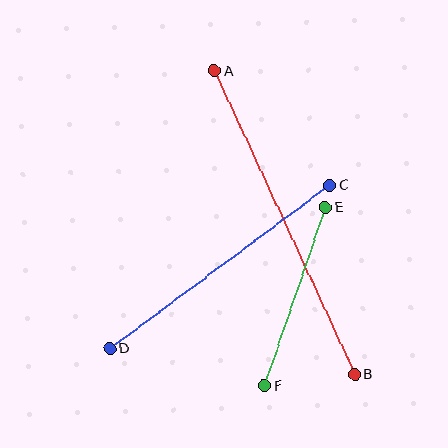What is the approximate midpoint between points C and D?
The midpoint is at approximately (220, 267) pixels.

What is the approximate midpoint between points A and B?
The midpoint is at approximately (285, 223) pixels.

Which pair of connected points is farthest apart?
Points A and B are farthest apart.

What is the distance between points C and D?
The distance is approximately 274 pixels.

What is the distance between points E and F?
The distance is approximately 188 pixels.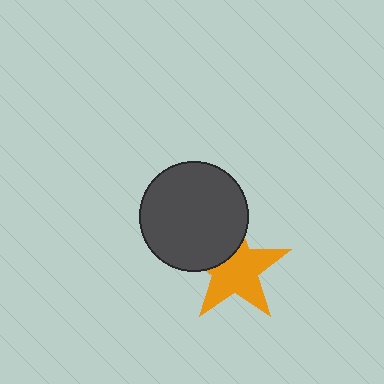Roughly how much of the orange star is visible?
Most of it is visible (roughly 70%).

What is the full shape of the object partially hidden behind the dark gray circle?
The partially hidden object is an orange star.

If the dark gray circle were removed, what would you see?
You would see the complete orange star.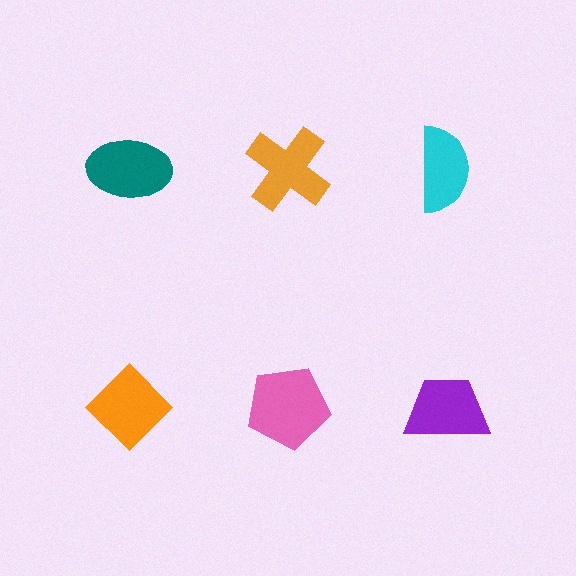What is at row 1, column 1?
A teal ellipse.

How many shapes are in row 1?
3 shapes.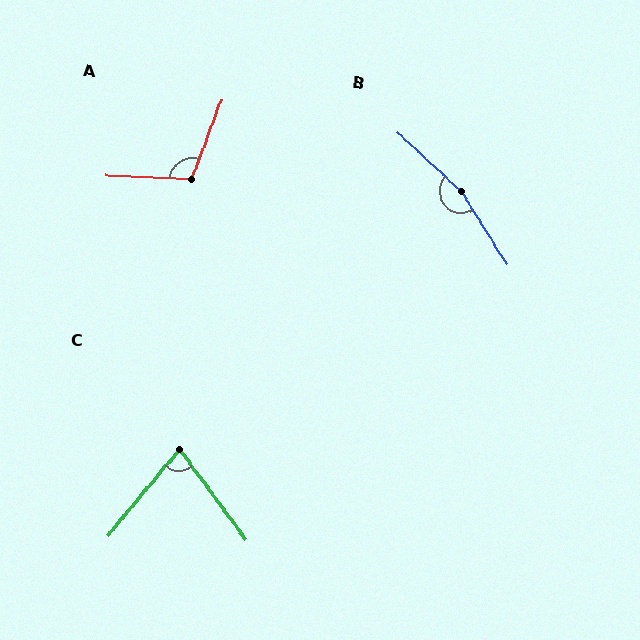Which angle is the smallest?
C, at approximately 76 degrees.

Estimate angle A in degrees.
Approximately 108 degrees.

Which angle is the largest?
B, at approximately 165 degrees.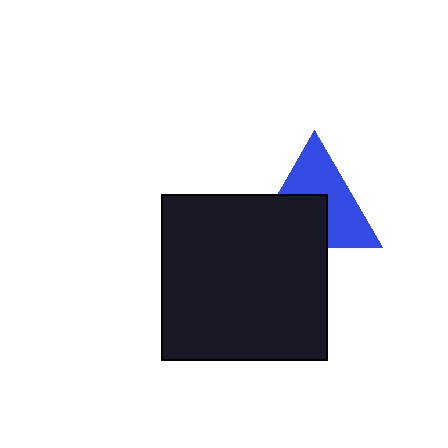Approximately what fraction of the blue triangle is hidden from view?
Roughly 44% of the blue triangle is hidden behind the black square.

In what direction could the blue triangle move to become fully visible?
The blue triangle could move up. That would shift it out from behind the black square entirely.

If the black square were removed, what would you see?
You would see the complete blue triangle.